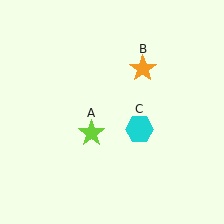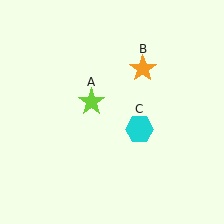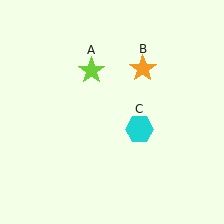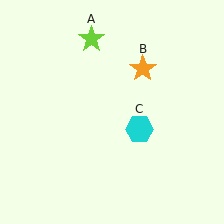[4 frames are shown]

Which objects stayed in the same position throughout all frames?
Orange star (object B) and cyan hexagon (object C) remained stationary.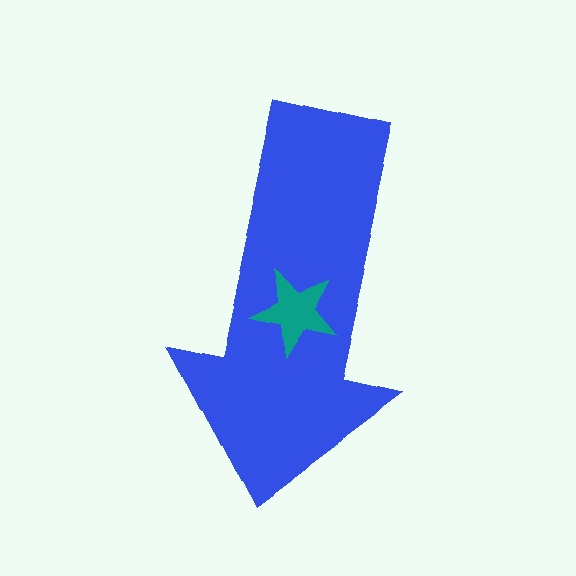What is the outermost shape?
The blue arrow.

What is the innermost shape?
The teal star.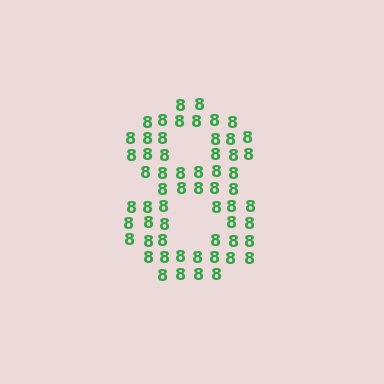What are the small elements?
The small elements are digit 8's.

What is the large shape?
The large shape is the digit 8.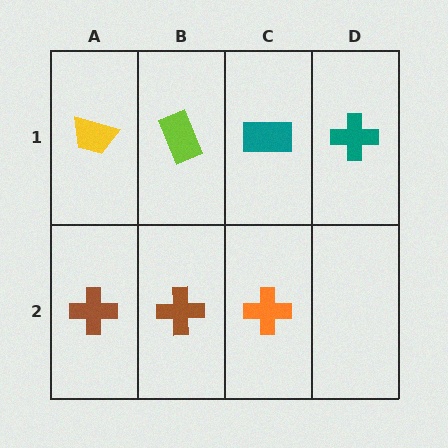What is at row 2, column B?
A brown cross.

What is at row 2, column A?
A brown cross.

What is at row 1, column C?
A teal rectangle.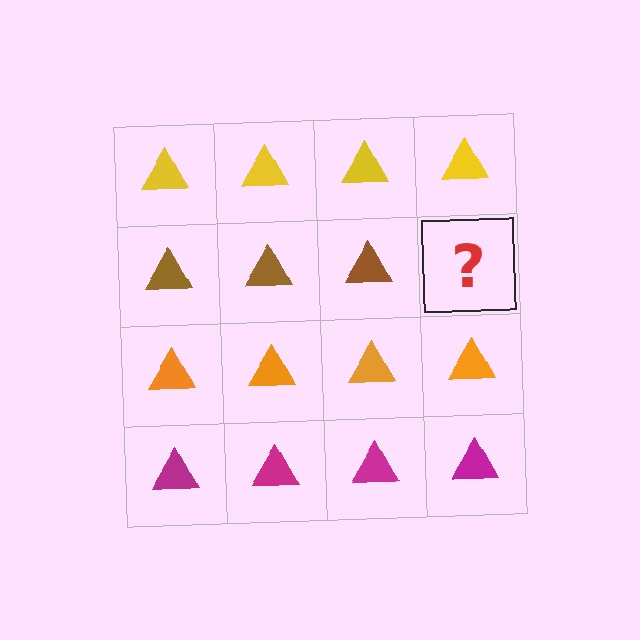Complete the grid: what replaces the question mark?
The question mark should be replaced with a brown triangle.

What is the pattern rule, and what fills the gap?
The rule is that each row has a consistent color. The gap should be filled with a brown triangle.